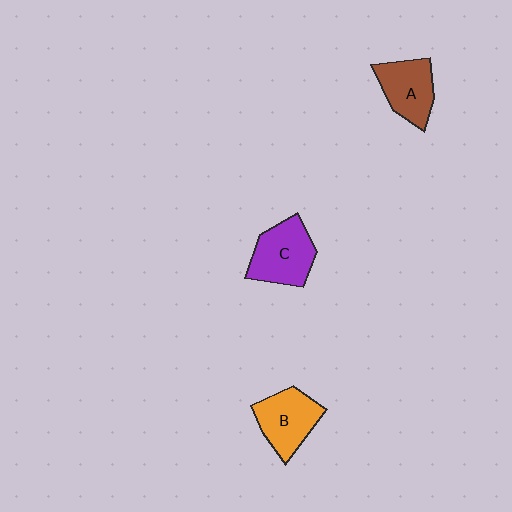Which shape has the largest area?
Shape C (purple).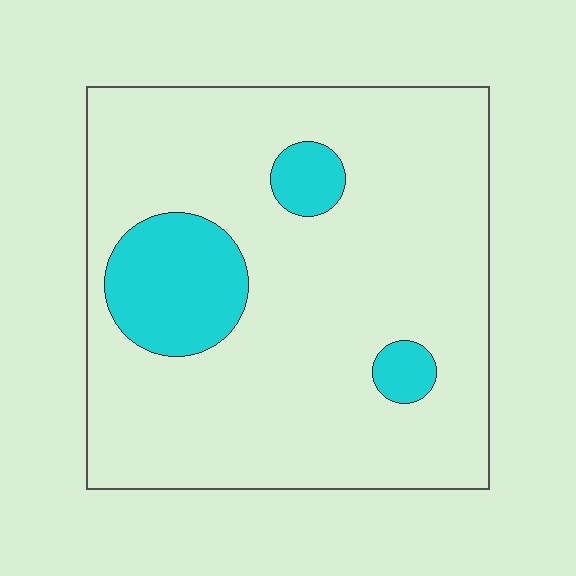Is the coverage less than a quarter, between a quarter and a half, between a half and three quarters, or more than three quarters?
Less than a quarter.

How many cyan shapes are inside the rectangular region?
3.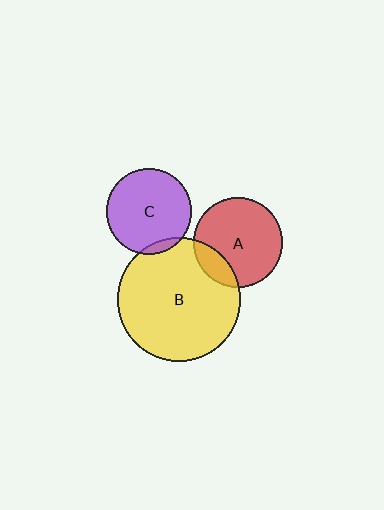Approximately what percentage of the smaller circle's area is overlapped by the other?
Approximately 5%.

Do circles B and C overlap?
Yes.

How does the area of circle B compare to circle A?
Approximately 1.9 times.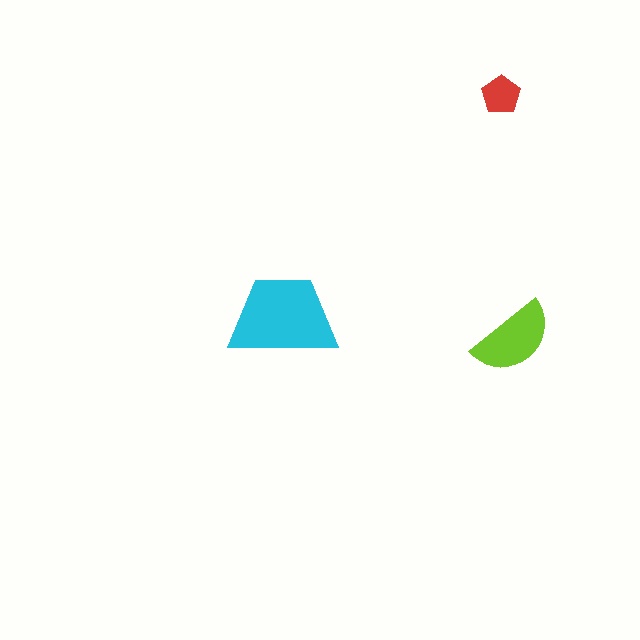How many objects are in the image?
There are 3 objects in the image.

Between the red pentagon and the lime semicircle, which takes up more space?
The lime semicircle.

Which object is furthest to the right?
The lime semicircle is rightmost.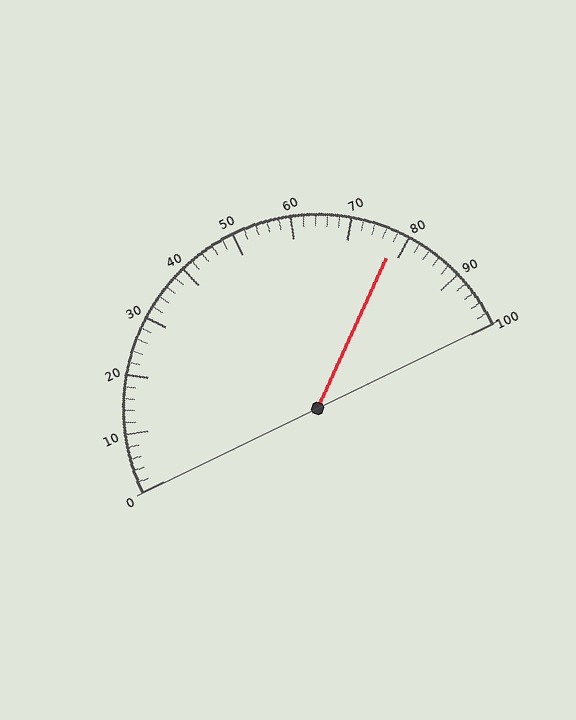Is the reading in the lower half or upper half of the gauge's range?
The reading is in the upper half of the range (0 to 100).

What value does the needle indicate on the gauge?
The needle indicates approximately 78.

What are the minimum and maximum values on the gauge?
The gauge ranges from 0 to 100.